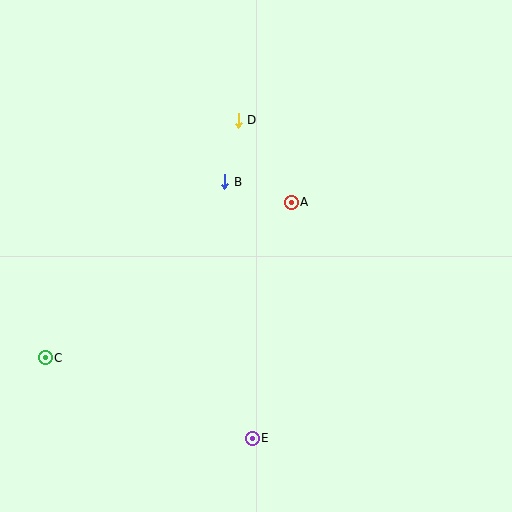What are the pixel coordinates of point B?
Point B is at (225, 182).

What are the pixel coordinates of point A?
Point A is at (291, 202).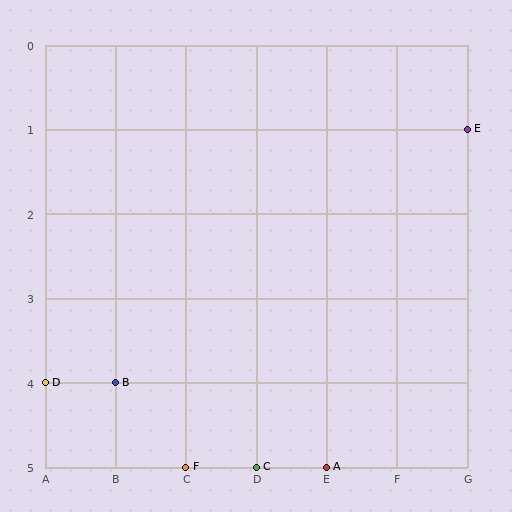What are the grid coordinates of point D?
Point D is at grid coordinates (A, 4).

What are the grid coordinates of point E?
Point E is at grid coordinates (G, 1).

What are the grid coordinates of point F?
Point F is at grid coordinates (C, 5).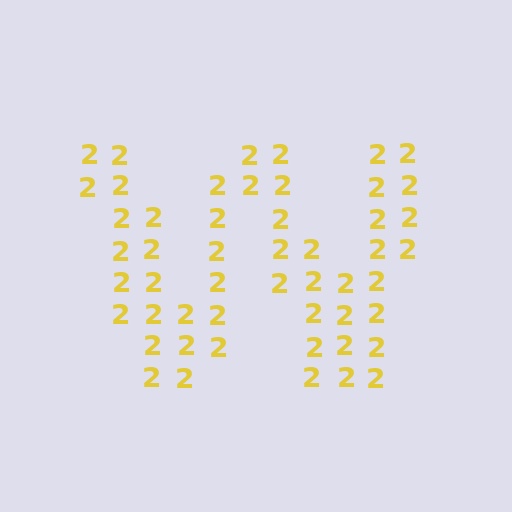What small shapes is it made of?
It is made of small digit 2's.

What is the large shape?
The large shape is the letter W.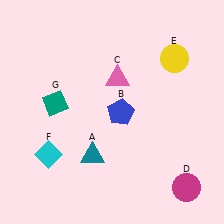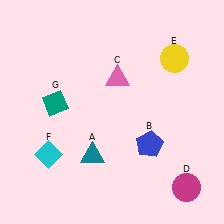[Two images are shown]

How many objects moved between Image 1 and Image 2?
1 object moved between the two images.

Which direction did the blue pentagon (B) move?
The blue pentagon (B) moved down.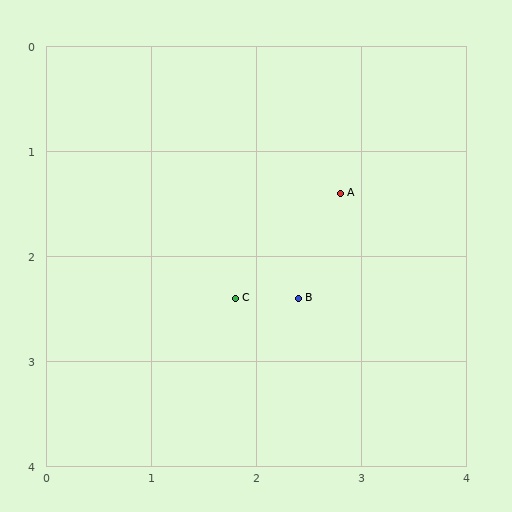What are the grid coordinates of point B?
Point B is at approximately (2.4, 2.4).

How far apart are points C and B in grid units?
Points C and B are about 0.6 grid units apart.